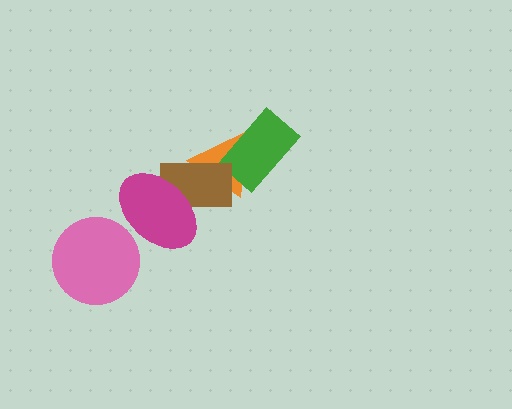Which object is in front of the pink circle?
The magenta ellipse is in front of the pink circle.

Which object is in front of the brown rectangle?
The magenta ellipse is in front of the brown rectangle.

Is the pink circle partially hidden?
Yes, it is partially covered by another shape.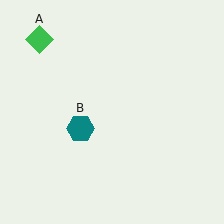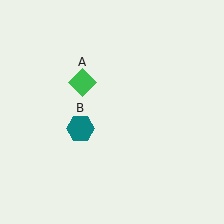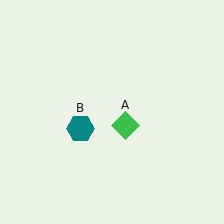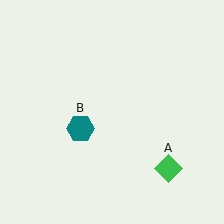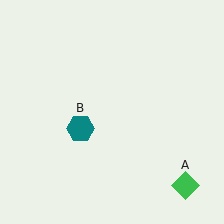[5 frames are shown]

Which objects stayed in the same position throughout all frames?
Teal hexagon (object B) remained stationary.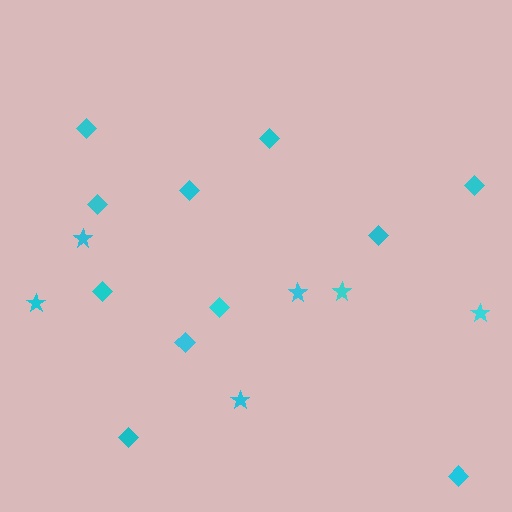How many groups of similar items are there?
There are 2 groups: one group of diamonds (11) and one group of stars (6).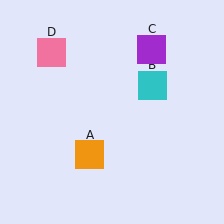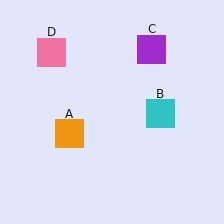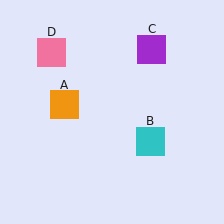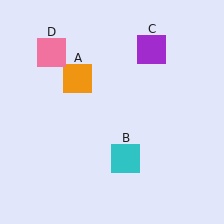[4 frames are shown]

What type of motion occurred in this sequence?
The orange square (object A), cyan square (object B) rotated clockwise around the center of the scene.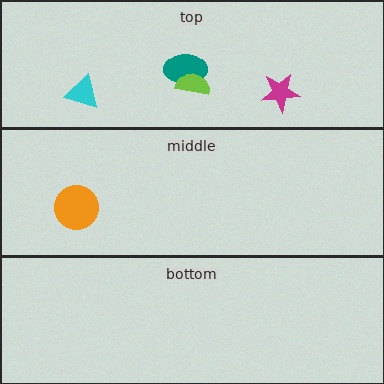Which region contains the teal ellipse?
The top region.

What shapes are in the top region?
The magenta star, the cyan triangle, the teal ellipse, the lime semicircle.